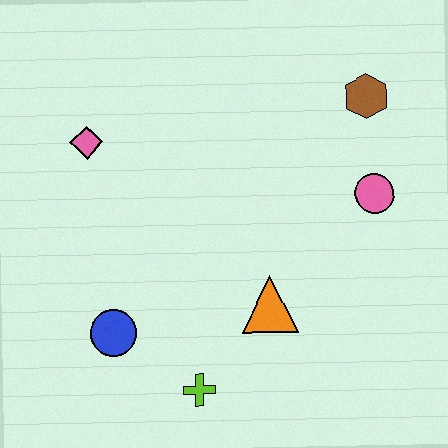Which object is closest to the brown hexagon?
The pink circle is closest to the brown hexagon.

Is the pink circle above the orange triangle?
Yes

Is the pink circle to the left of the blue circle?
No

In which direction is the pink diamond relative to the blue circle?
The pink diamond is above the blue circle.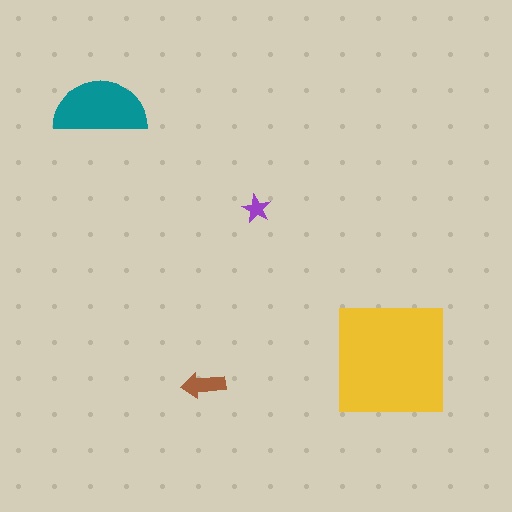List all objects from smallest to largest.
The purple star, the brown arrow, the teal semicircle, the yellow square.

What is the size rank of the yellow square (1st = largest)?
1st.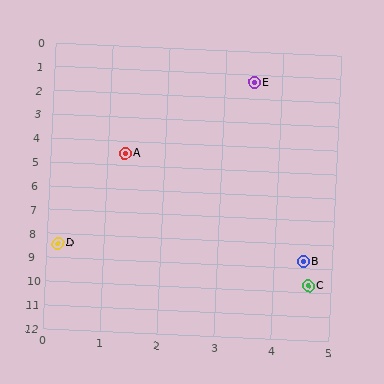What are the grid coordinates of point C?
Point C is at approximately (4.6, 9.7).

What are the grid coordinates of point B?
Point B is at approximately (4.5, 8.7).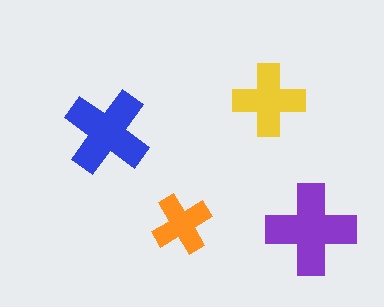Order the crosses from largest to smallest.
the purple one, the blue one, the yellow one, the orange one.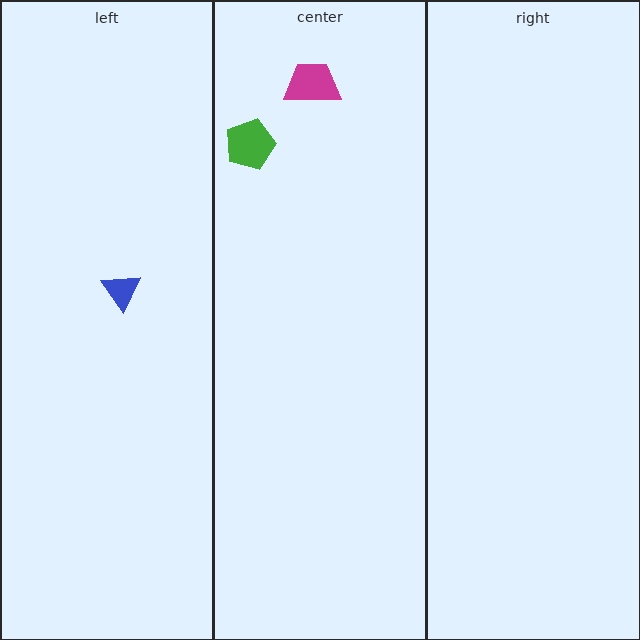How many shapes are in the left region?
1.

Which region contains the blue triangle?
The left region.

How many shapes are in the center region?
2.